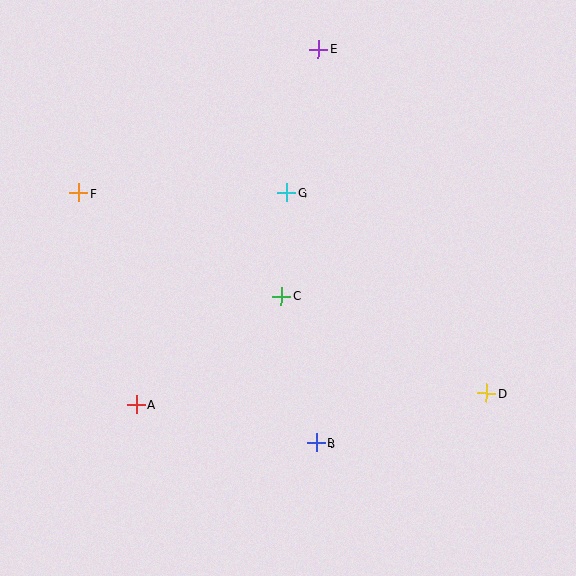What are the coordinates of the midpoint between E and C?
The midpoint between E and C is at (300, 173).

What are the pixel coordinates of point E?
Point E is at (319, 49).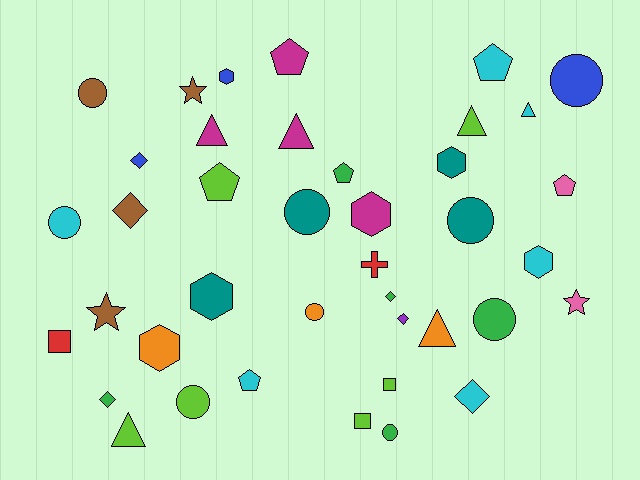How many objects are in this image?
There are 40 objects.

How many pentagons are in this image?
There are 6 pentagons.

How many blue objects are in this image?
There are 3 blue objects.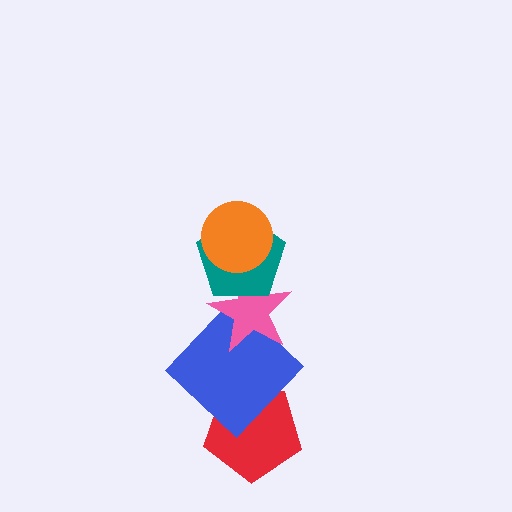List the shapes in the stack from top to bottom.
From top to bottom: the orange circle, the teal pentagon, the pink star, the blue diamond, the red pentagon.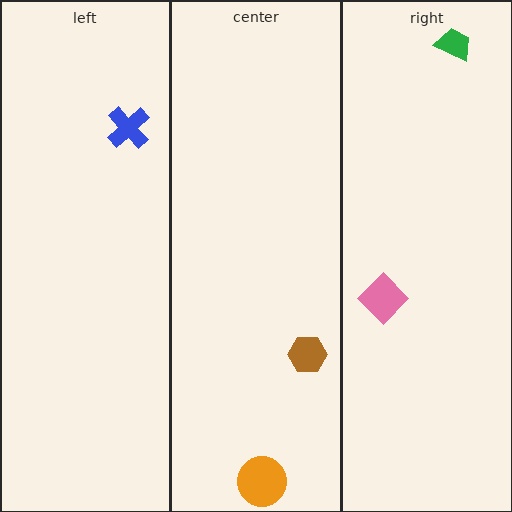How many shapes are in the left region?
1.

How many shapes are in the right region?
2.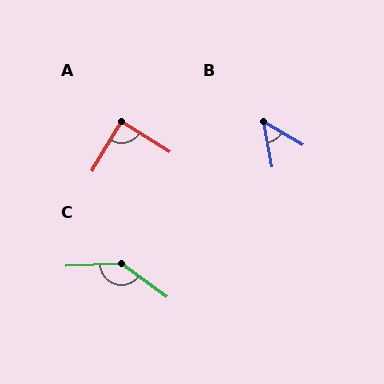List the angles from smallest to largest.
B (48°), A (89°), C (141°).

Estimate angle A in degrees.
Approximately 89 degrees.